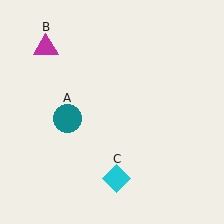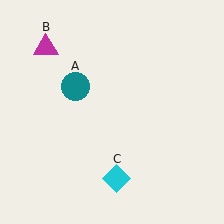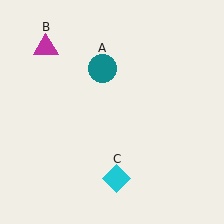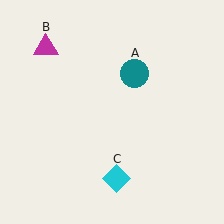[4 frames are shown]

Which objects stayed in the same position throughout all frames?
Magenta triangle (object B) and cyan diamond (object C) remained stationary.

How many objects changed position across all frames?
1 object changed position: teal circle (object A).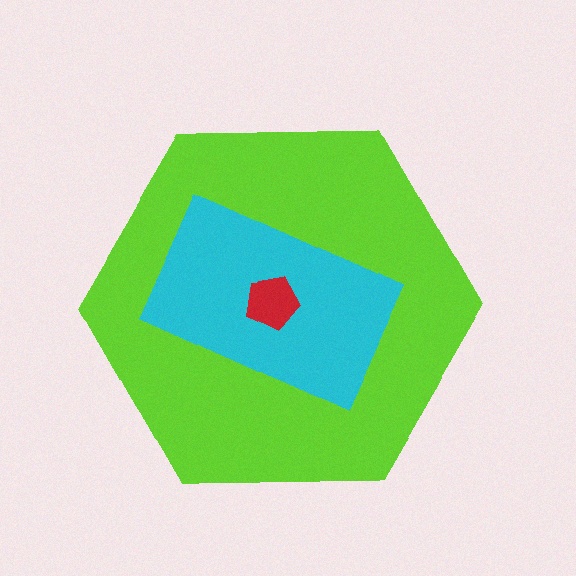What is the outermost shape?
The lime hexagon.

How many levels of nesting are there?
3.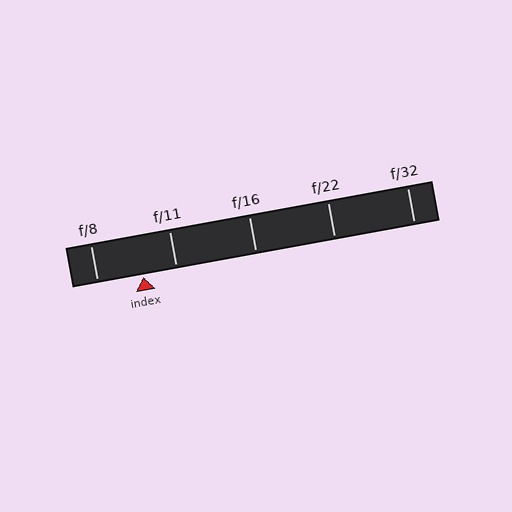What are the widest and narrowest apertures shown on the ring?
The widest aperture shown is f/8 and the narrowest is f/32.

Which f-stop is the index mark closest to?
The index mark is closest to f/11.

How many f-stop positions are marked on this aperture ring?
There are 5 f-stop positions marked.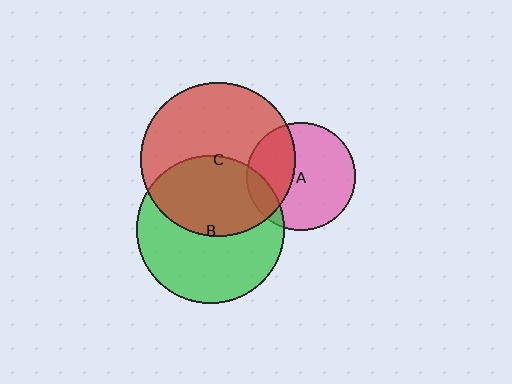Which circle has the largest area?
Circle C (red).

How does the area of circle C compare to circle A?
Approximately 2.0 times.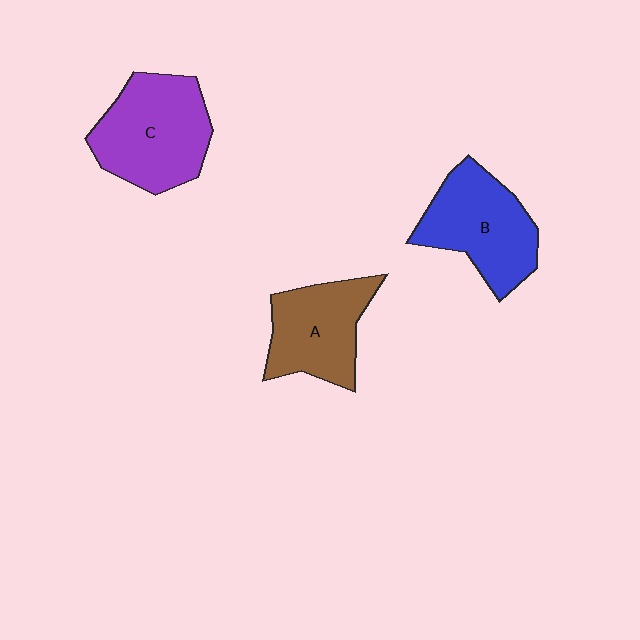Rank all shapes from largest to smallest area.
From largest to smallest: C (purple), B (blue), A (brown).